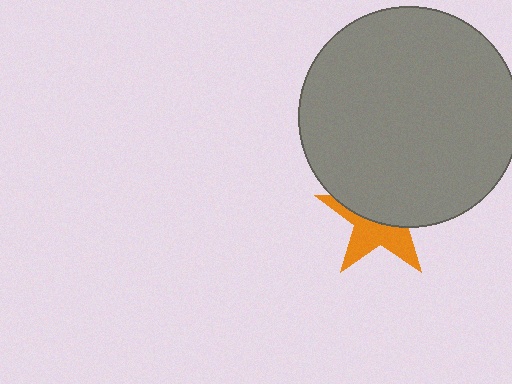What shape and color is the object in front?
The object in front is a gray circle.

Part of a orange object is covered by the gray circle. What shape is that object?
It is a star.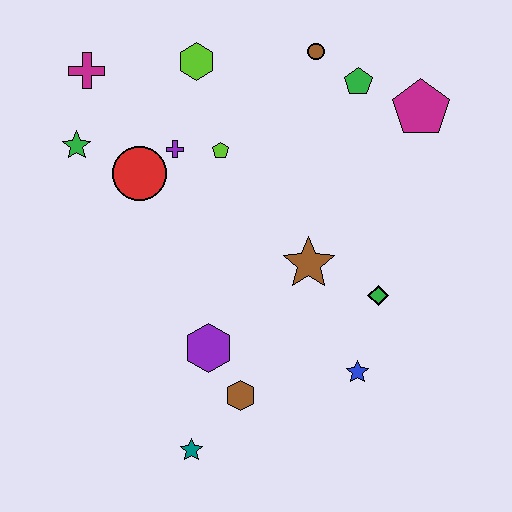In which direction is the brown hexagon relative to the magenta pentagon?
The brown hexagon is below the magenta pentagon.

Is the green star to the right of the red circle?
No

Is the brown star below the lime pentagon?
Yes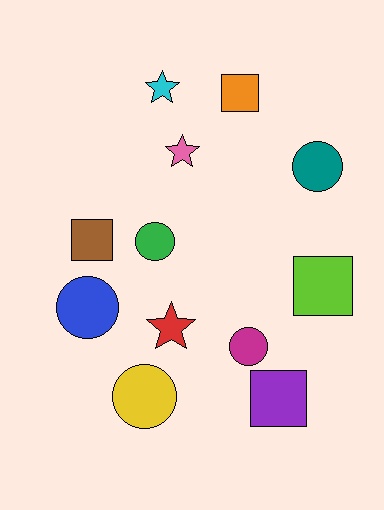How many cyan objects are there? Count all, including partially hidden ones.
There is 1 cyan object.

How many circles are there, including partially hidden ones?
There are 5 circles.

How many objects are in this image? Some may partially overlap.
There are 12 objects.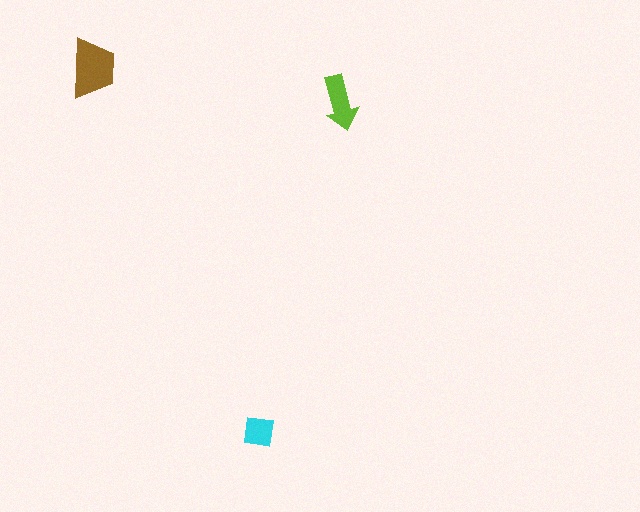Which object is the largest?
The brown trapezoid.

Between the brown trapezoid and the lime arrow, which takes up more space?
The brown trapezoid.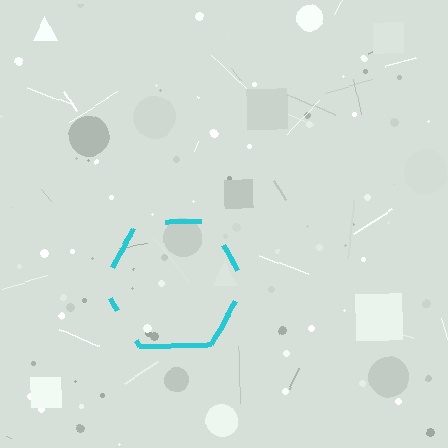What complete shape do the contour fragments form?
The contour fragments form a hexagon.